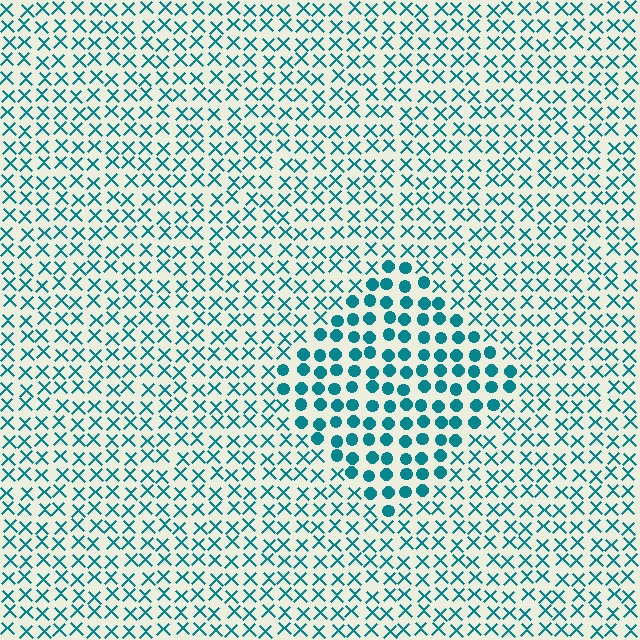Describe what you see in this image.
The image is filled with small teal elements arranged in a uniform grid. A diamond-shaped region contains circles, while the surrounding area contains X marks. The boundary is defined purely by the change in element shape.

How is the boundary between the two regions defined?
The boundary is defined by a change in element shape: circles inside vs. X marks outside. All elements share the same color and spacing.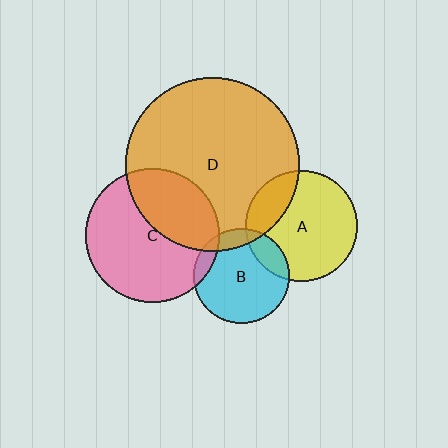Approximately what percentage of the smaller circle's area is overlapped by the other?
Approximately 20%.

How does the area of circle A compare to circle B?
Approximately 1.3 times.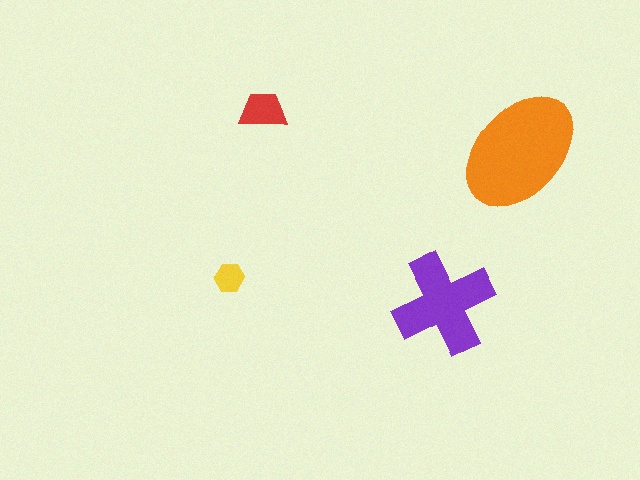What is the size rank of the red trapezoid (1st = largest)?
3rd.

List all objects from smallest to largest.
The yellow hexagon, the red trapezoid, the purple cross, the orange ellipse.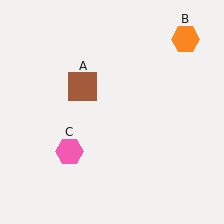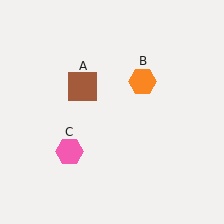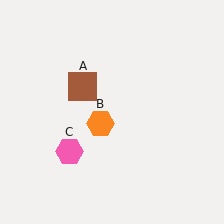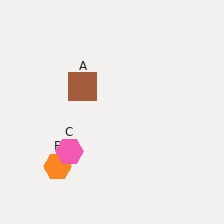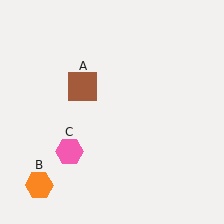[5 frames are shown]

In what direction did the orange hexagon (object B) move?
The orange hexagon (object B) moved down and to the left.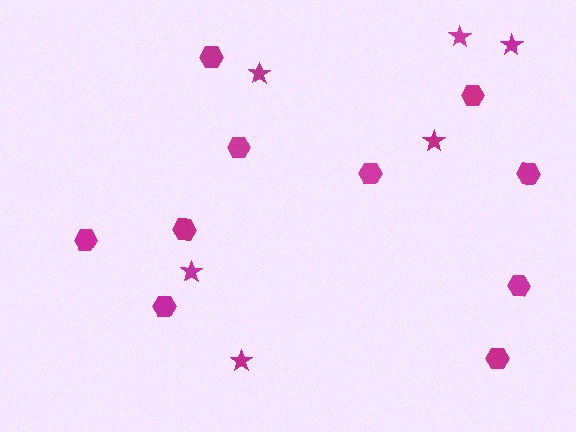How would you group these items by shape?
There are 2 groups: one group of stars (6) and one group of hexagons (10).